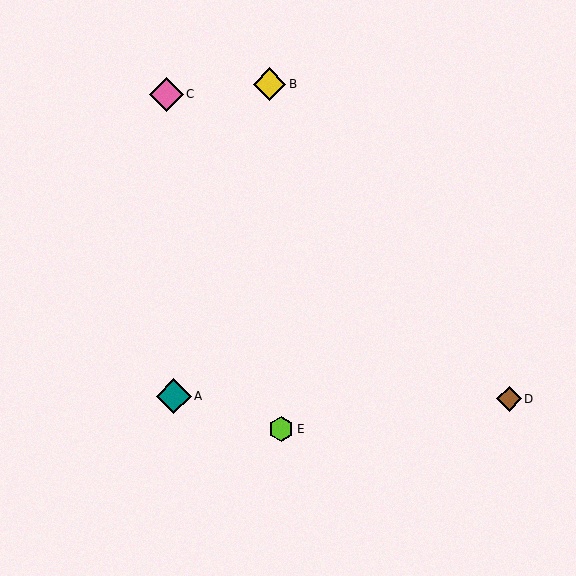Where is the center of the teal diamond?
The center of the teal diamond is at (174, 396).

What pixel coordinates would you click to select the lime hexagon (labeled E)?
Click at (281, 429) to select the lime hexagon E.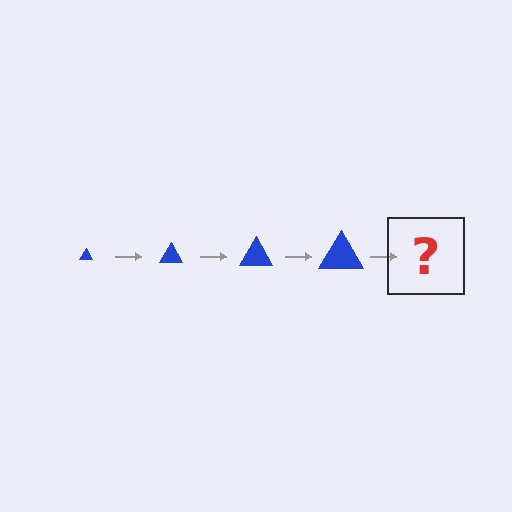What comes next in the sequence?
The next element should be a blue triangle, larger than the previous one.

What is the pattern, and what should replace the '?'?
The pattern is that the triangle gets progressively larger each step. The '?' should be a blue triangle, larger than the previous one.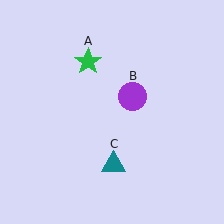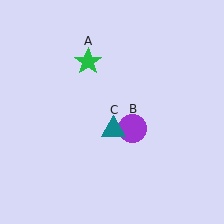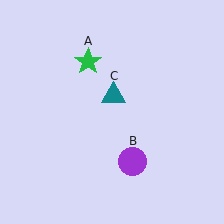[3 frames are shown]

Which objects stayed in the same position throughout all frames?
Green star (object A) remained stationary.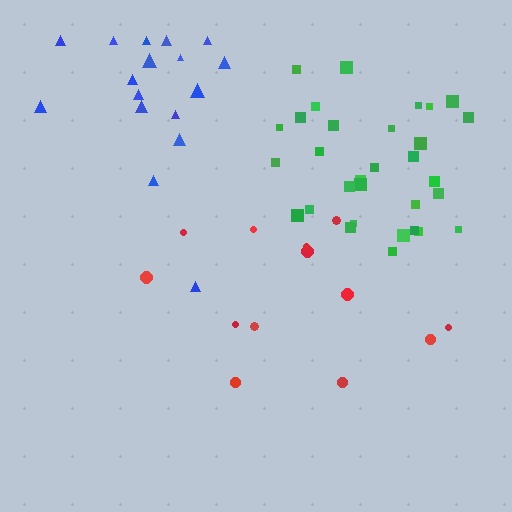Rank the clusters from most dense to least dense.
green, blue, red.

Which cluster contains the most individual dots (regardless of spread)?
Green (31).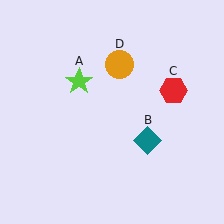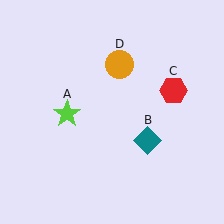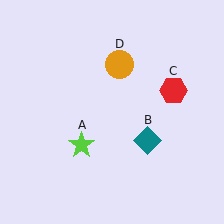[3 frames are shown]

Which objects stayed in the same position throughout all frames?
Teal diamond (object B) and red hexagon (object C) and orange circle (object D) remained stationary.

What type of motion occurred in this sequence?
The lime star (object A) rotated counterclockwise around the center of the scene.